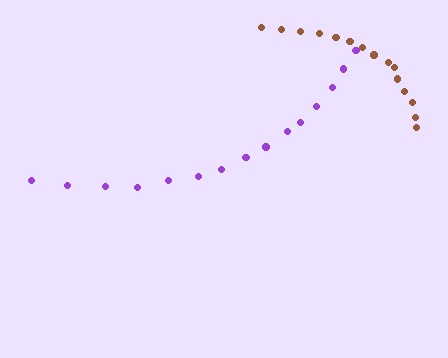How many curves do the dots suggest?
There are 2 distinct paths.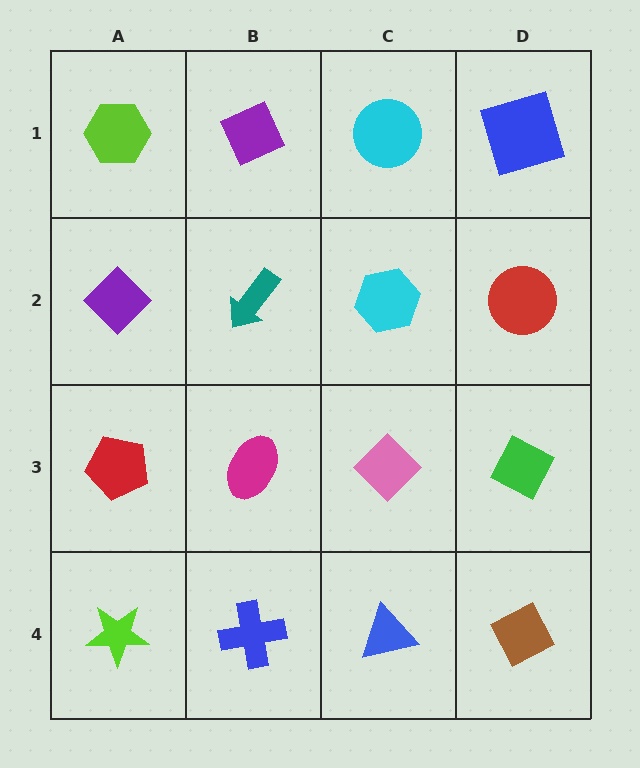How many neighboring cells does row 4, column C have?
3.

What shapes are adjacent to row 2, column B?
A purple diamond (row 1, column B), a magenta ellipse (row 3, column B), a purple diamond (row 2, column A), a cyan hexagon (row 2, column C).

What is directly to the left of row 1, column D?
A cyan circle.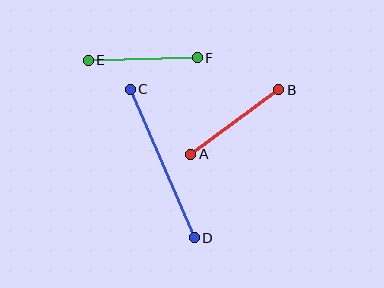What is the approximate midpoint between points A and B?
The midpoint is at approximately (235, 122) pixels.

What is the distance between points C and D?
The distance is approximately 162 pixels.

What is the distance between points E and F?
The distance is approximately 109 pixels.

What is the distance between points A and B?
The distance is approximately 109 pixels.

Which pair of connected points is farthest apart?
Points C and D are farthest apart.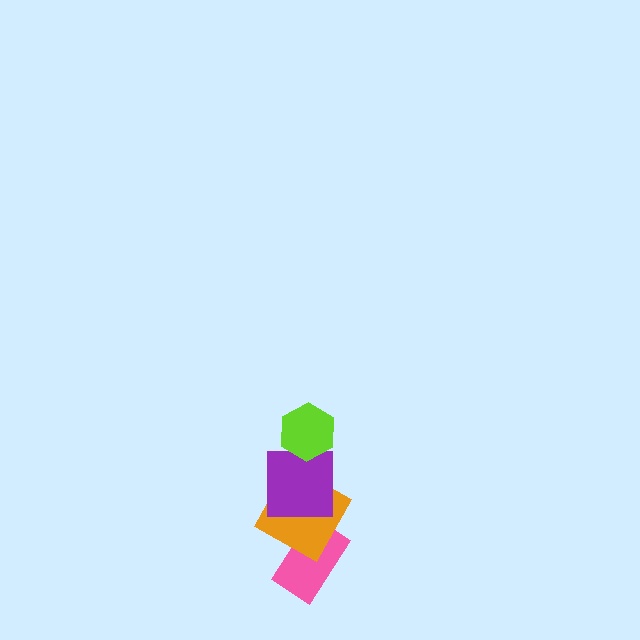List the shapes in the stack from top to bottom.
From top to bottom: the lime hexagon, the purple square, the orange square, the pink rectangle.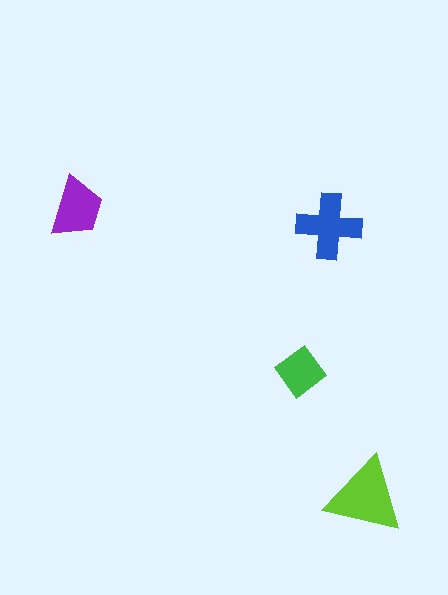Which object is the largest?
The lime triangle.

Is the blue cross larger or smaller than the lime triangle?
Smaller.